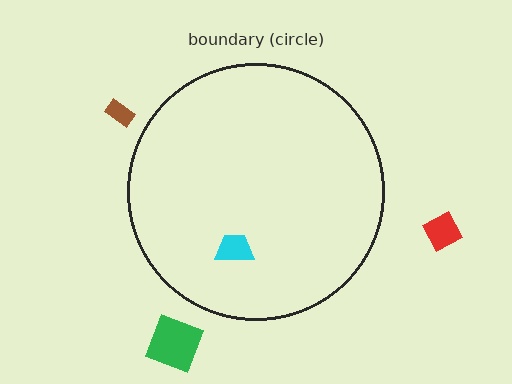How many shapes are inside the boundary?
1 inside, 3 outside.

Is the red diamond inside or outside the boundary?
Outside.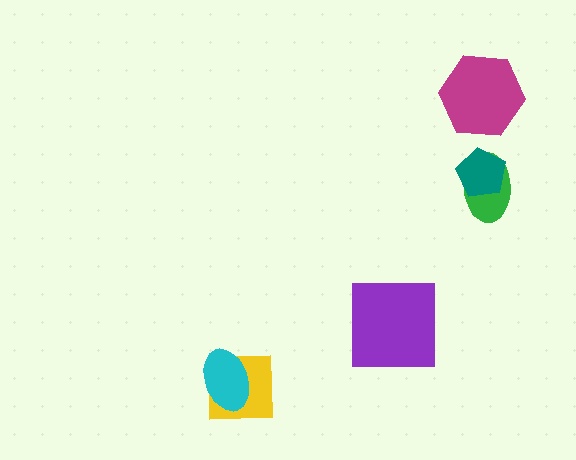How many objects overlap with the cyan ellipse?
1 object overlaps with the cyan ellipse.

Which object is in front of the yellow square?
The cyan ellipse is in front of the yellow square.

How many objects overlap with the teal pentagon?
1 object overlaps with the teal pentagon.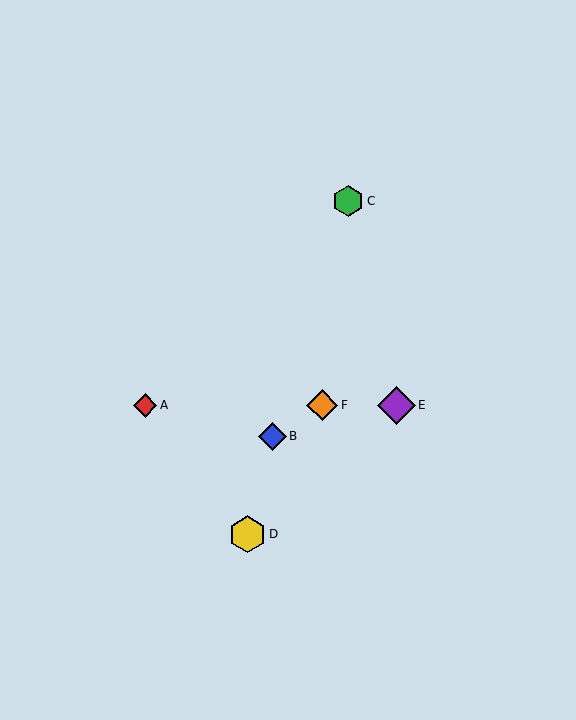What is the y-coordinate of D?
Object D is at y≈534.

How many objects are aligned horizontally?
3 objects (A, E, F) are aligned horizontally.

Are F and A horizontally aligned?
Yes, both are at y≈405.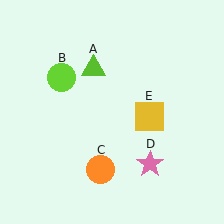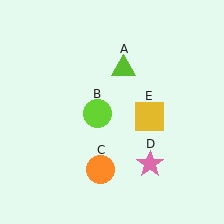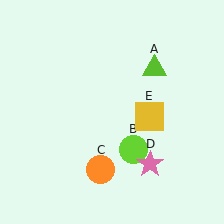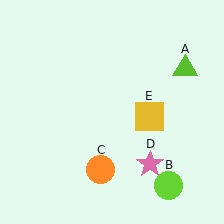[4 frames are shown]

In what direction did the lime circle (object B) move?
The lime circle (object B) moved down and to the right.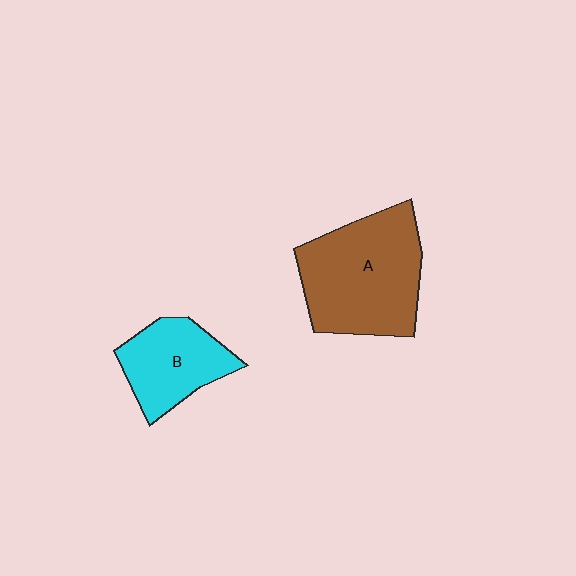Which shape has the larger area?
Shape A (brown).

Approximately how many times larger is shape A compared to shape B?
Approximately 1.7 times.